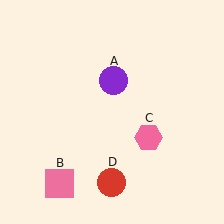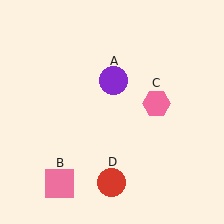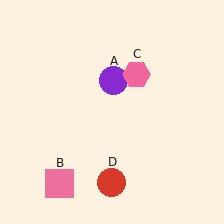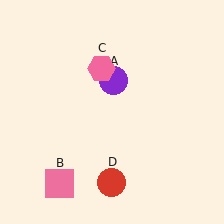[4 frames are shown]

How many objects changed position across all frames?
1 object changed position: pink hexagon (object C).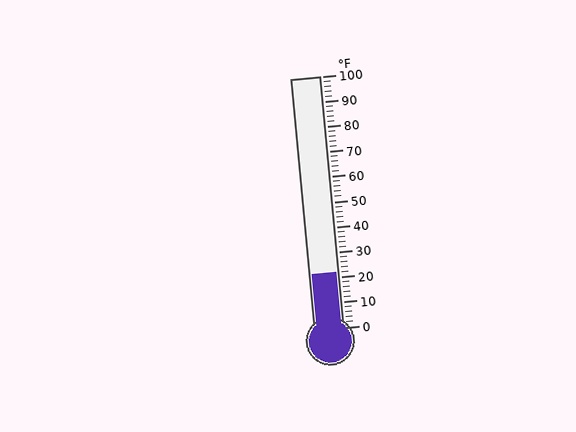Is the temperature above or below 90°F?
The temperature is below 90°F.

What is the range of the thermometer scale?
The thermometer scale ranges from 0°F to 100°F.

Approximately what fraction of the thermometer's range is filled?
The thermometer is filled to approximately 20% of its range.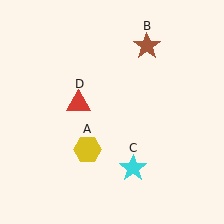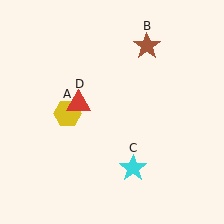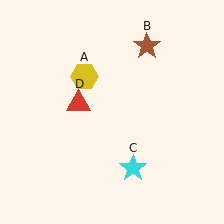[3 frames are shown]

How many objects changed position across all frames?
1 object changed position: yellow hexagon (object A).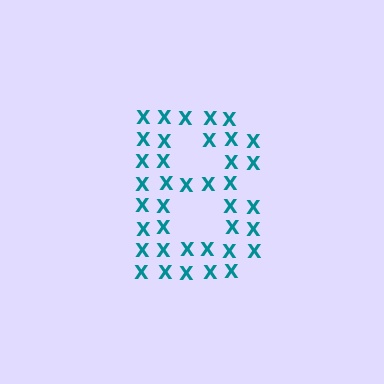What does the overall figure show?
The overall figure shows the letter B.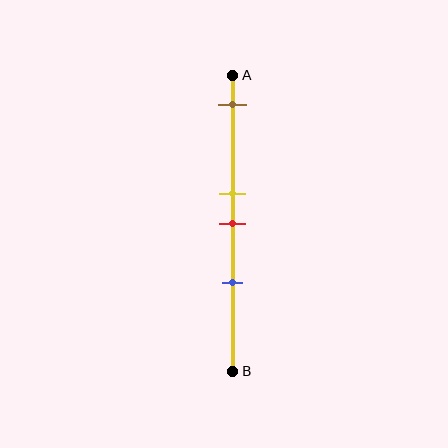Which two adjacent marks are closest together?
The yellow and red marks are the closest adjacent pair.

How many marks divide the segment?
There are 4 marks dividing the segment.